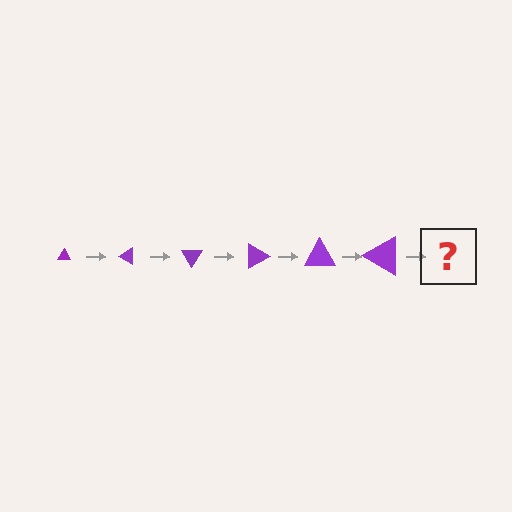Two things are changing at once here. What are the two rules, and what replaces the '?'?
The two rules are that the triangle grows larger each step and it rotates 30 degrees each step. The '?' should be a triangle, larger than the previous one and rotated 180 degrees from the start.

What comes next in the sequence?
The next element should be a triangle, larger than the previous one and rotated 180 degrees from the start.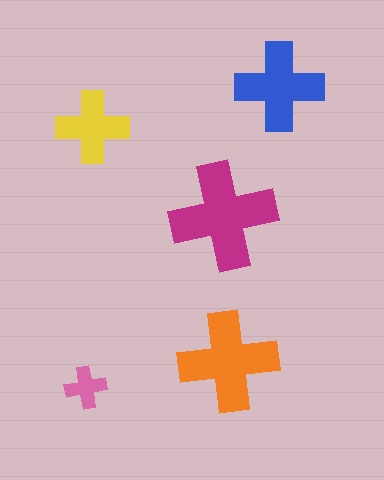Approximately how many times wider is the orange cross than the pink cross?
About 2.5 times wider.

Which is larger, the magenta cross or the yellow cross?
The magenta one.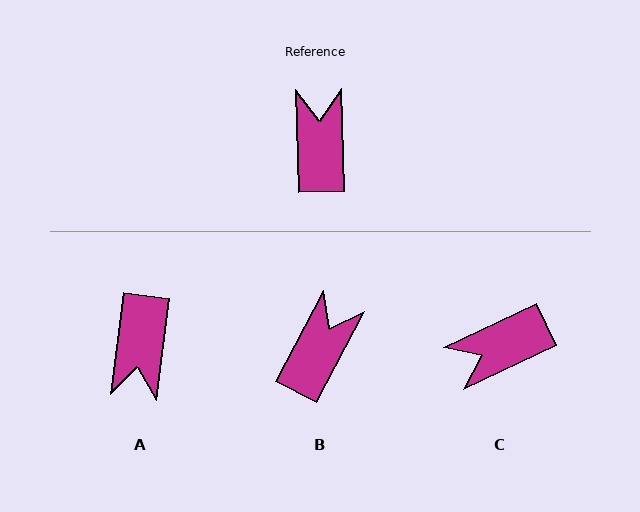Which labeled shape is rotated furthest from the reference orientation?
A, about 172 degrees away.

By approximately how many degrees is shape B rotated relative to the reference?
Approximately 29 degrees clockwise.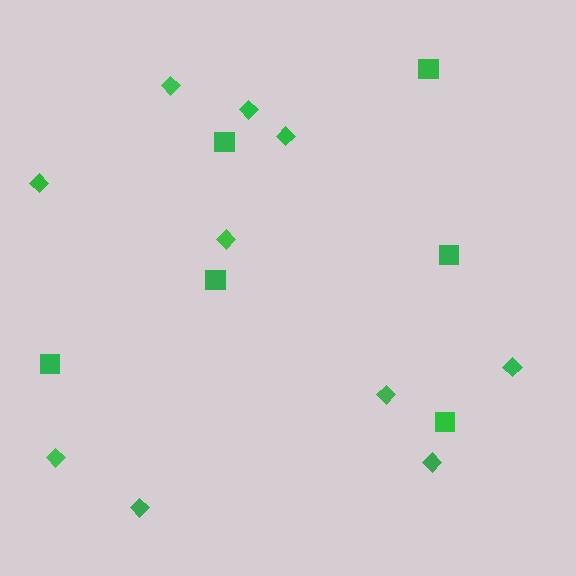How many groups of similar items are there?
There are 2 groups: one group of diamonds (10) and one group of squares (6).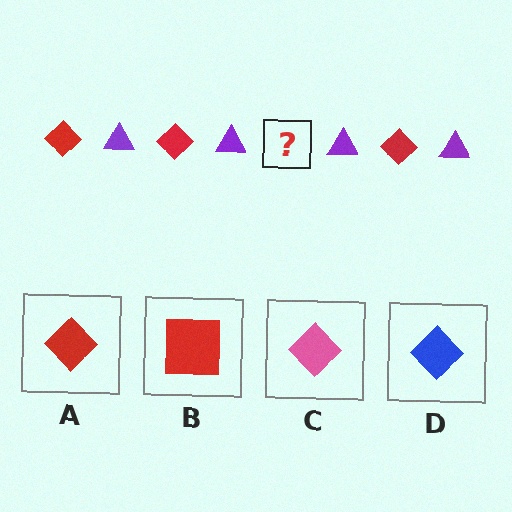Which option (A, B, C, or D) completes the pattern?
A.